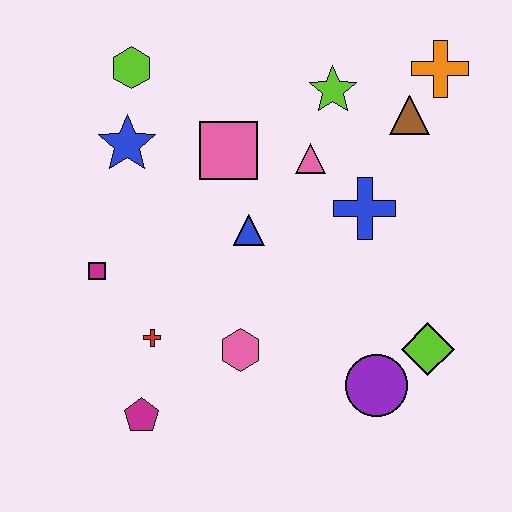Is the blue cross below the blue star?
Yes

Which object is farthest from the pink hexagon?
The orange cross is farthest from the pink hexagon.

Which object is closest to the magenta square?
The red cross is closest to the magenta square.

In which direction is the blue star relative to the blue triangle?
The blue star is to the left of the blue triangle.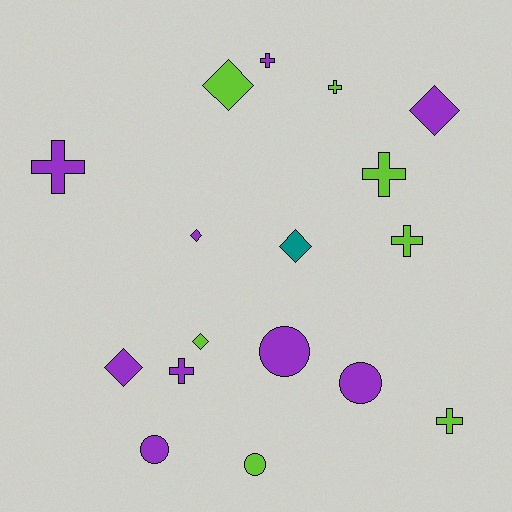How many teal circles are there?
There are no teal circles.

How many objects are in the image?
There are 17 objects.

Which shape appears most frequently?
Cross, with 7 objects.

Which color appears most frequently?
Purple, with 9 objects.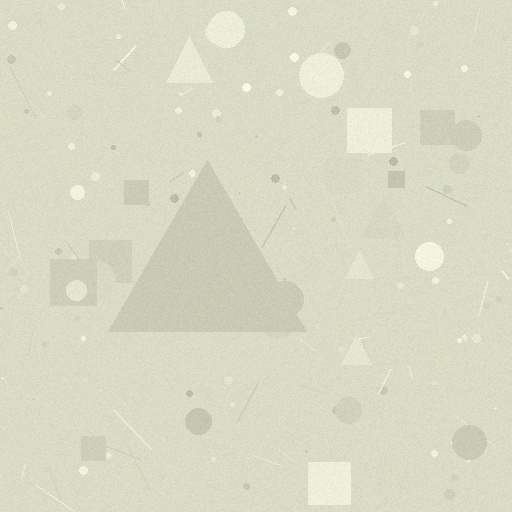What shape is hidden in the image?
A triangle is hidden in the image.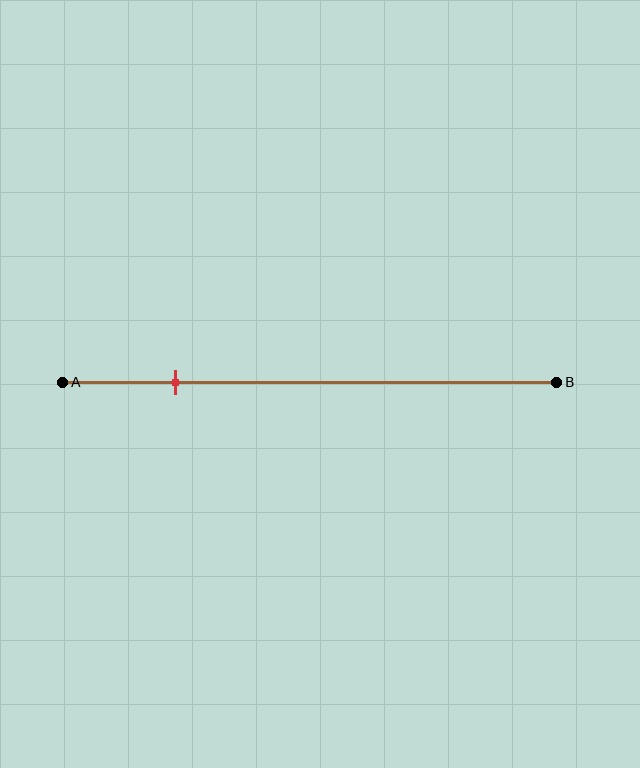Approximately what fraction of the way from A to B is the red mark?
The red mark is approximately 25% of the way from A to B.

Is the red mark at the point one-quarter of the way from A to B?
Yes, the mark is approximately at the one-quarter point.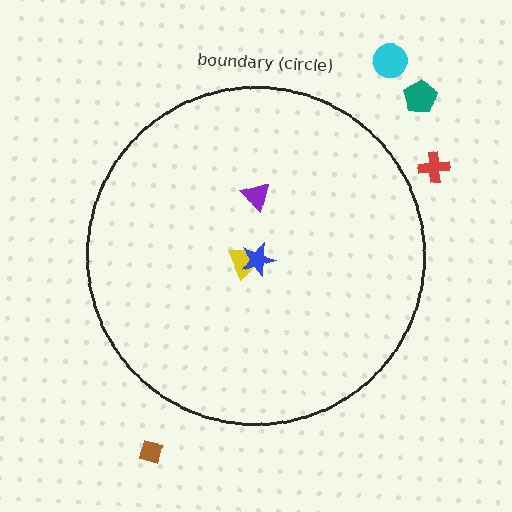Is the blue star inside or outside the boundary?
Inside.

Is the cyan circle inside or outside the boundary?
Outside.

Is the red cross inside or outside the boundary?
Outside.